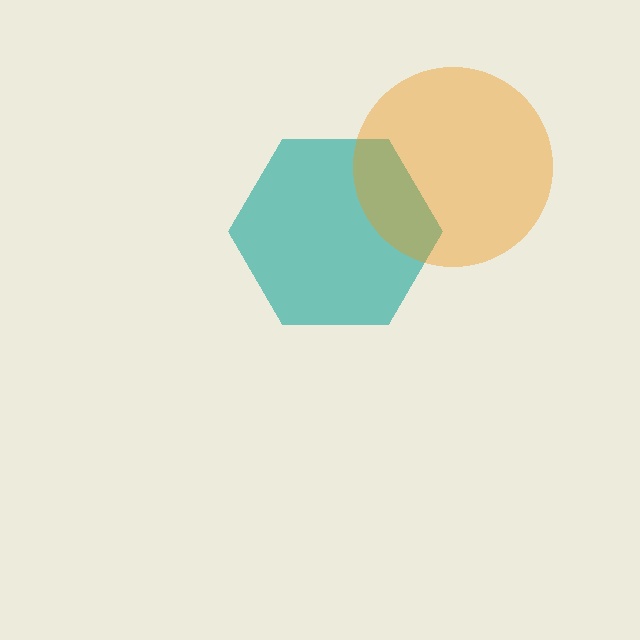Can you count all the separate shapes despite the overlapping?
Yes, there are 2 separate shapes.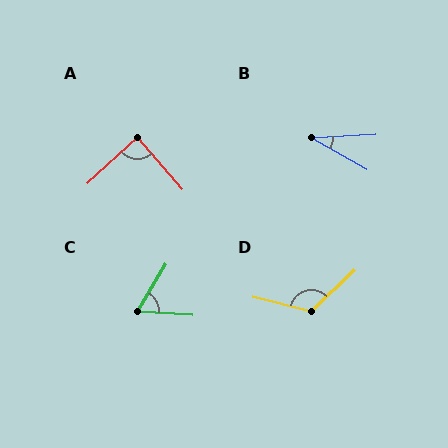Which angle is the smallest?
B, at approximately 33 degrees.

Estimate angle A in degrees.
Approximately 89 degrees.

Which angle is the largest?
D, at approximately 122 degrees.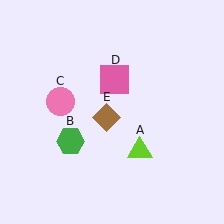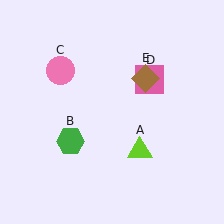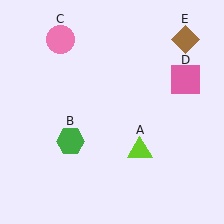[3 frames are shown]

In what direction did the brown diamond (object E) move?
The brown diamond (object E) moved up and to the right.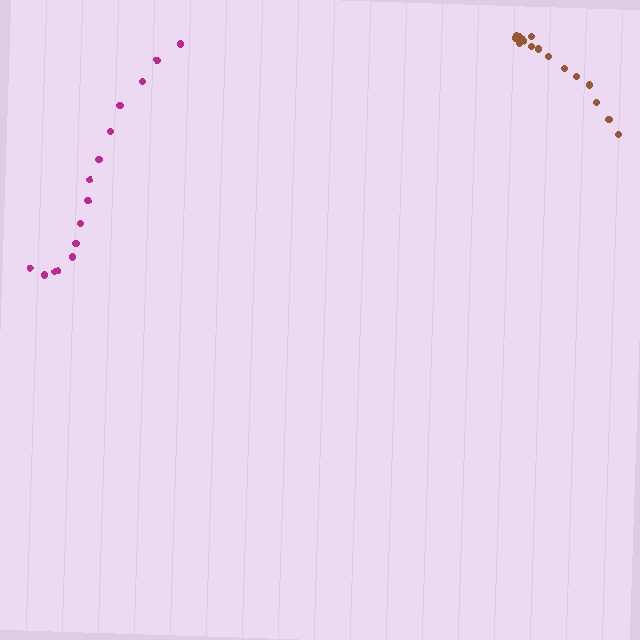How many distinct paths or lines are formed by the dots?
There are 2 distinct paths.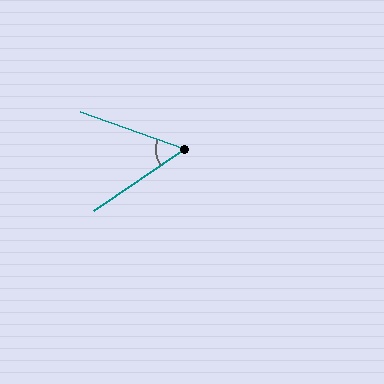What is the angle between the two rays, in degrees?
Approximately 54 degrees.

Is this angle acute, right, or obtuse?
It is acute.